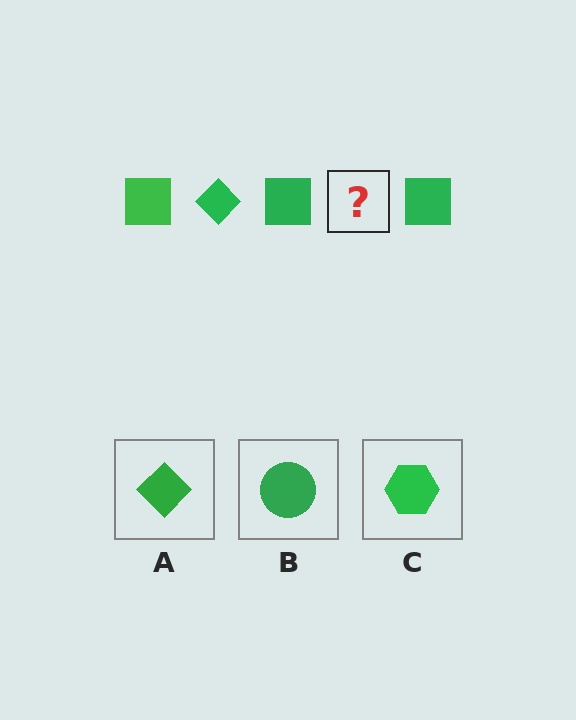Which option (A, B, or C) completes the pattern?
A.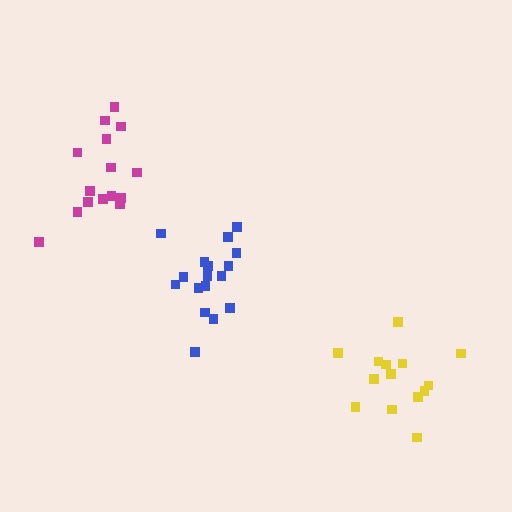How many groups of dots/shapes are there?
There are 3 groups.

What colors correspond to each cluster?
The clusters are colored: yellow, blue, magenta.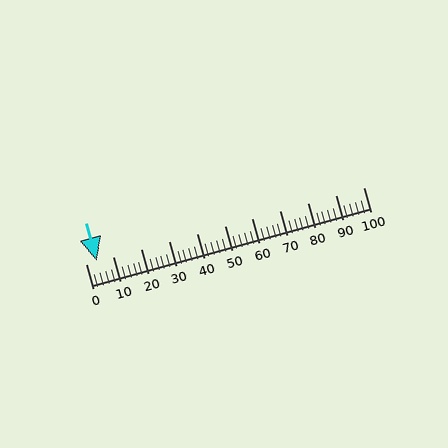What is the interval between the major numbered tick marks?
The major tick marks are spaced 10 units apart.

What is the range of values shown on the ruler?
The ruler shows values from 0 to 100.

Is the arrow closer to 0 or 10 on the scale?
The arrow is closer to 0.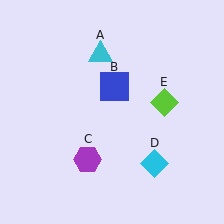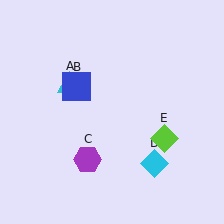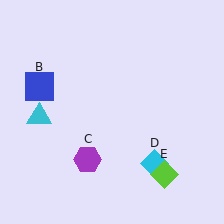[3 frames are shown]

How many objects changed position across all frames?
3 objects changed position: cyan triangle (object A), blue square (object B), lime diamond (object E).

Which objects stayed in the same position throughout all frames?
Purple hexagon (object C) and cyan diamond (object D) remained stationary.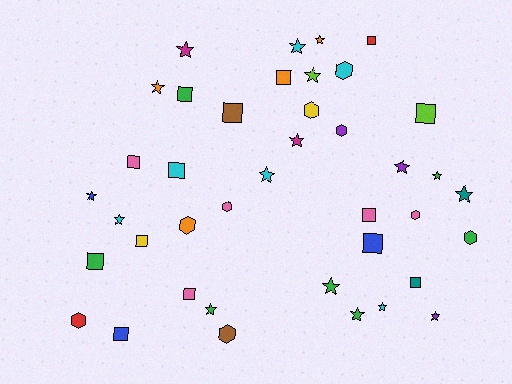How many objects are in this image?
There are 40 objects.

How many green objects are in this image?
There are 7 green objects.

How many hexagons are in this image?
There are 9 hexagons.